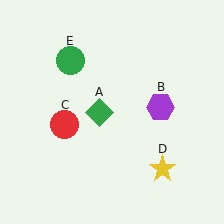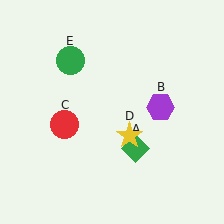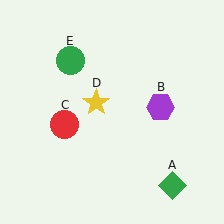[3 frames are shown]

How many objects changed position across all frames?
2 objects changed position: green diamond (object A), yellow star (object D).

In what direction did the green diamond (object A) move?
The green diamond (object A) moved down and to the right.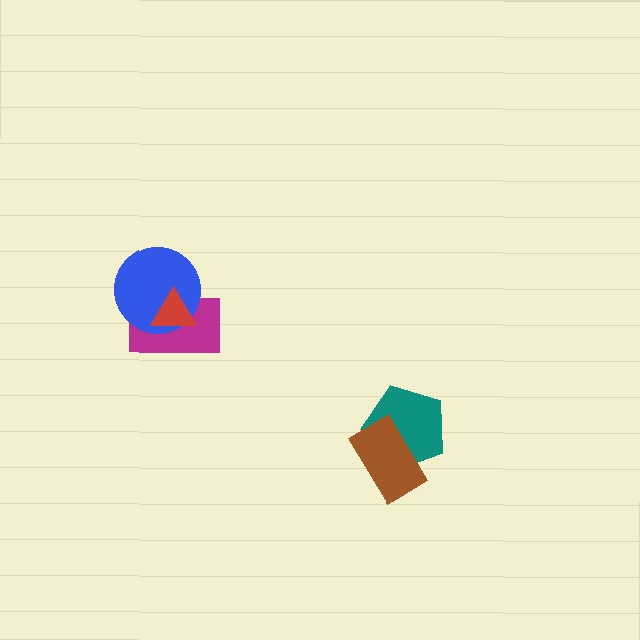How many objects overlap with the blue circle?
2 objects overlap with the blue circle.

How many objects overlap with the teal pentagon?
1 object overlaps with the teal pentagon.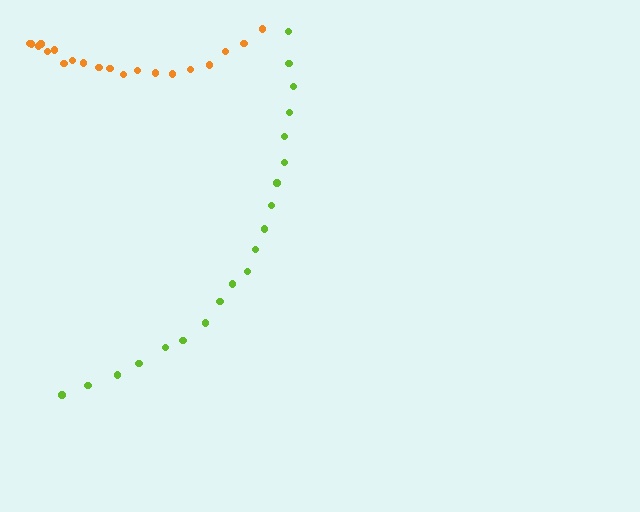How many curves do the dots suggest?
There are 2 distinct paths.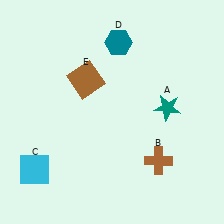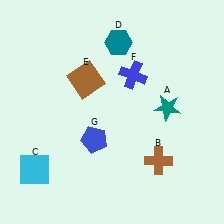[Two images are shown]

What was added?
A blue cross (F), a blue pentagon (G) were added in Image 2.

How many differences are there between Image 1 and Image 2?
There are 2 differences between the two images.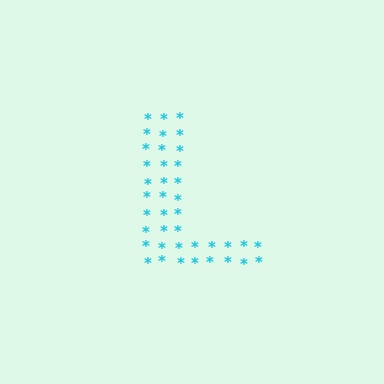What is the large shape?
The large shape is the letter L.